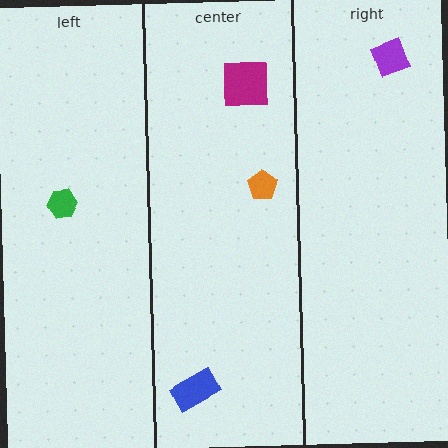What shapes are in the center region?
The magenta square, the blue rectangle, the orange pentagon.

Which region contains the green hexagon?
The left region.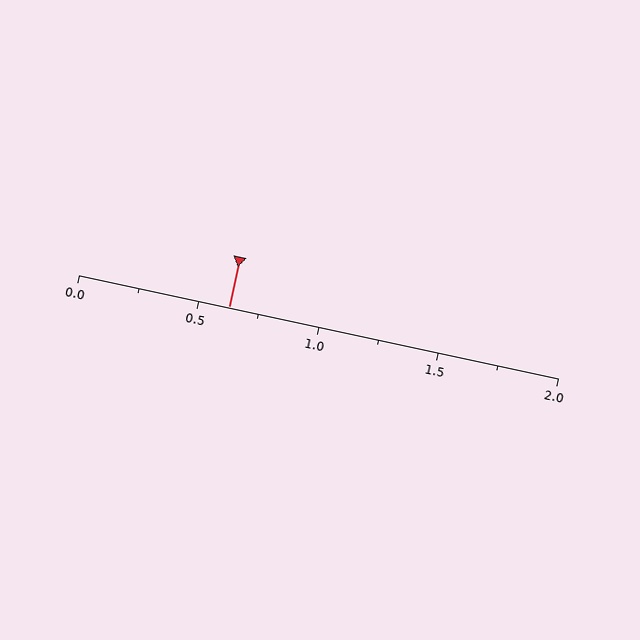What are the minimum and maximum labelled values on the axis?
The axis runs from 0.0 to 2.0.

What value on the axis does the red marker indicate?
The marker indicates approximately 0.62.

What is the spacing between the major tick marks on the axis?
The major ticks are spaced 0.5 apart.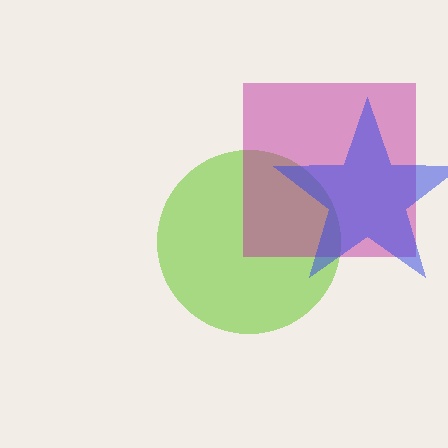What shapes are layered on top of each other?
The layered shapes are: a lime circle, a magenta square, a blue star.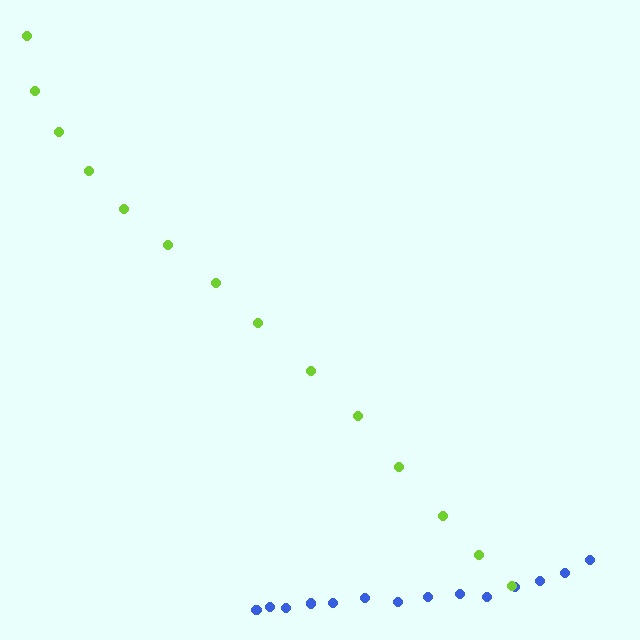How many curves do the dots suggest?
There are 2 distinct paths.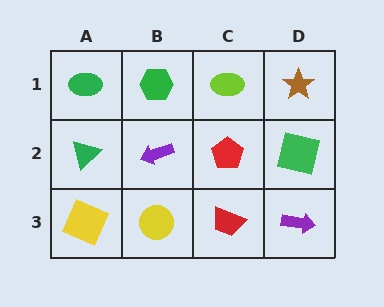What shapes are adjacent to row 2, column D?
A brown star (row 1, column D), a purple arrow (row 3, column D), a red pentagon (row 2, column C).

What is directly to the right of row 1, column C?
A brown star.